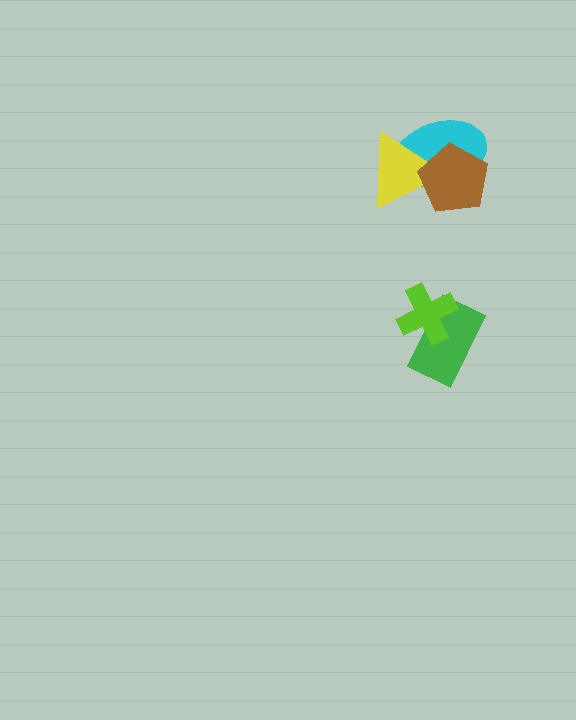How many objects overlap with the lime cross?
1 object overlaps with the lime cross.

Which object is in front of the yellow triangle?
The brown pentagon is in front of the yellow triangle.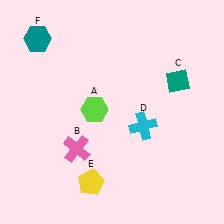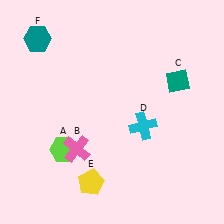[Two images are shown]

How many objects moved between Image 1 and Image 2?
1 object moved between the two images.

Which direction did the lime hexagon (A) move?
The lime hexagon (A) moved down.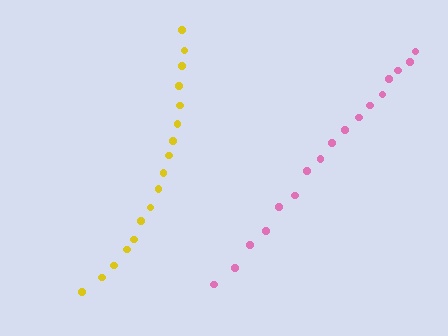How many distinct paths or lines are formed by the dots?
There are 2 distinct paths.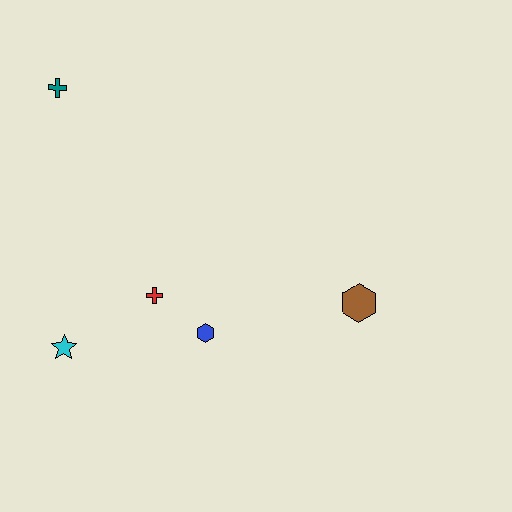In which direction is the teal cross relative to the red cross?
The teal cross is above the red cross.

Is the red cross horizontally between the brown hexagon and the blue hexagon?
No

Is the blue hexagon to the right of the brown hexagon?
No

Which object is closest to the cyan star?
The red cross is closest to the cyan star.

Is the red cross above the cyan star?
Yes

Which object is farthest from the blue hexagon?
The teal cross is farthest from the blue hexagon.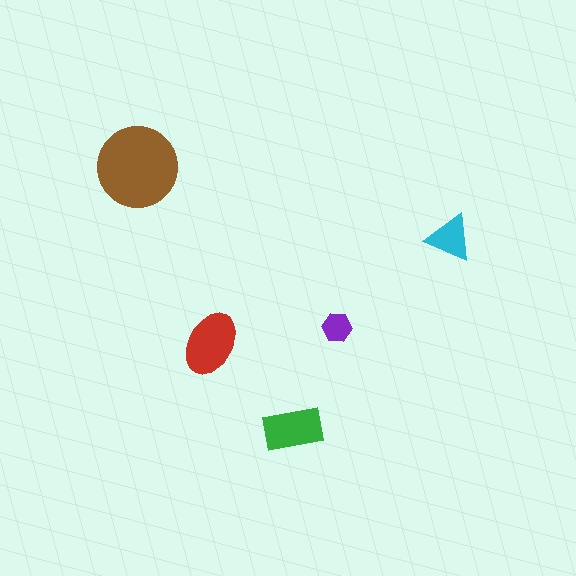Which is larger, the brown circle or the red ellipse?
The brown circle.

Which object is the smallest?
The purple hexagon.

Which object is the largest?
The brown circle.